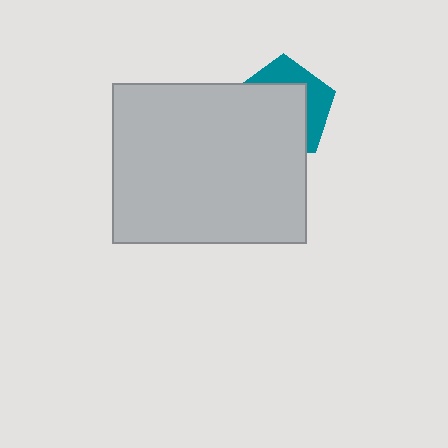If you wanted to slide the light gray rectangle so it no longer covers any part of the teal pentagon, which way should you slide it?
Slide it toward the lower-left — that is the most direct way to separate the two shapes.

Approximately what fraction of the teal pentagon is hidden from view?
Roughly 64% of the teal pentagon is hidden behind the light gray rectangle.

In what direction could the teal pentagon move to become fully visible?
The teal pentagon could move toward the upper-right. That would shift it out from behind the light gray rectangle entirely.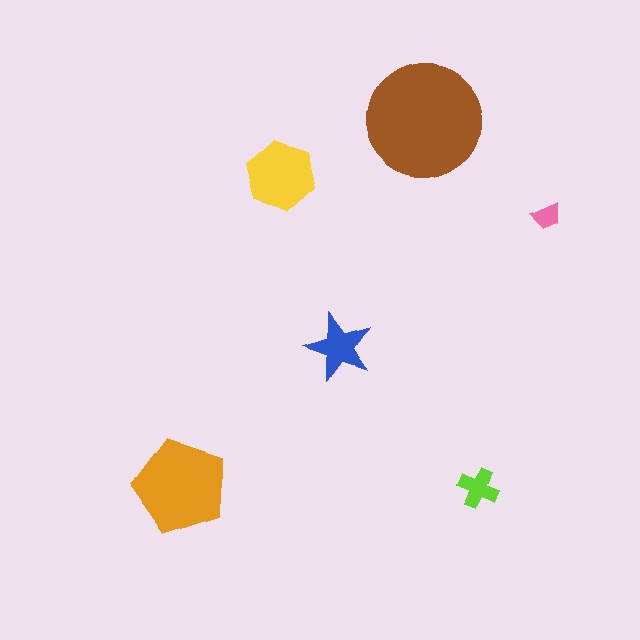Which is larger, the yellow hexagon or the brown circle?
The brown circle.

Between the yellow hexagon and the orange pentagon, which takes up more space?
The orange pentagon.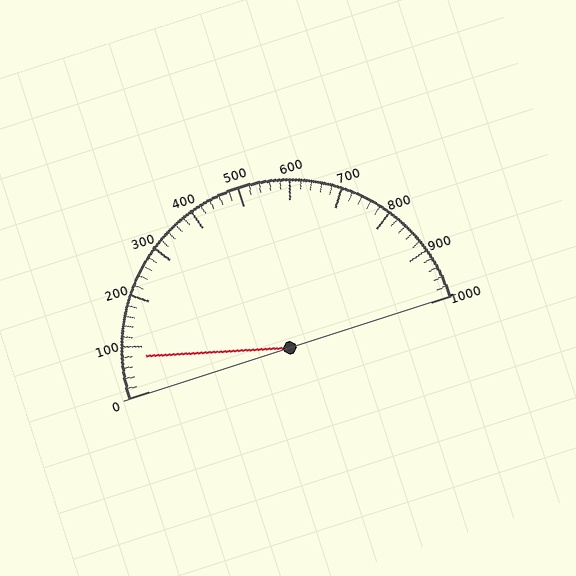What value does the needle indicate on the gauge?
The needle indicates approximately 80.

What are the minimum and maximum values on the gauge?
The gauge ranges from 0 to 1000.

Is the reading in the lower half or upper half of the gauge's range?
The reading is in the lower half of the range (0 to 1000).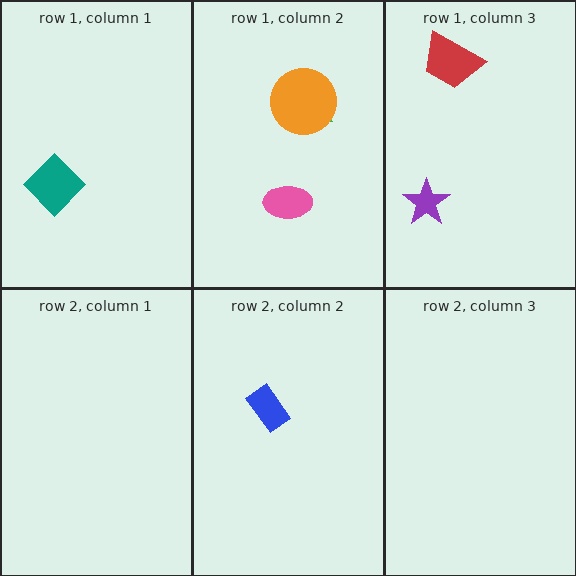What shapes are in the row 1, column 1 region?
The teal diamond.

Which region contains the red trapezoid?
The row 1, column 3 region.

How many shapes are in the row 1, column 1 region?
1.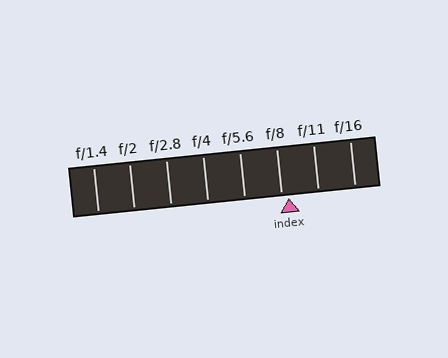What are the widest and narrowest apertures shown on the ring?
The widest aperture shown is f/1.4 and the narrowest is f/16.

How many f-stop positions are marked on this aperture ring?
There are 8 f-stop positions marked.